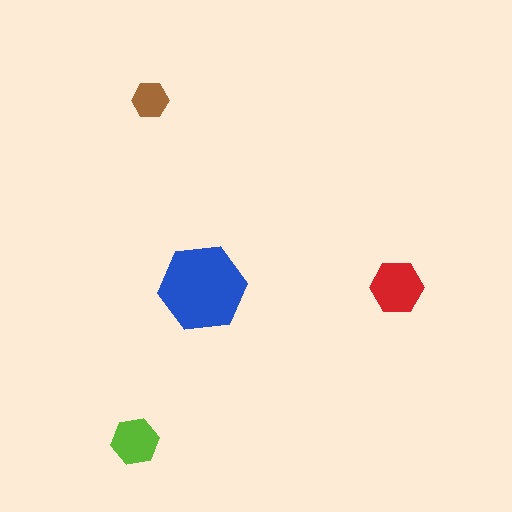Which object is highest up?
The brown hexagon is topmost.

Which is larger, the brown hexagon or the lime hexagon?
The lime one.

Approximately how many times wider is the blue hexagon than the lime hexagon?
About 2 times wider.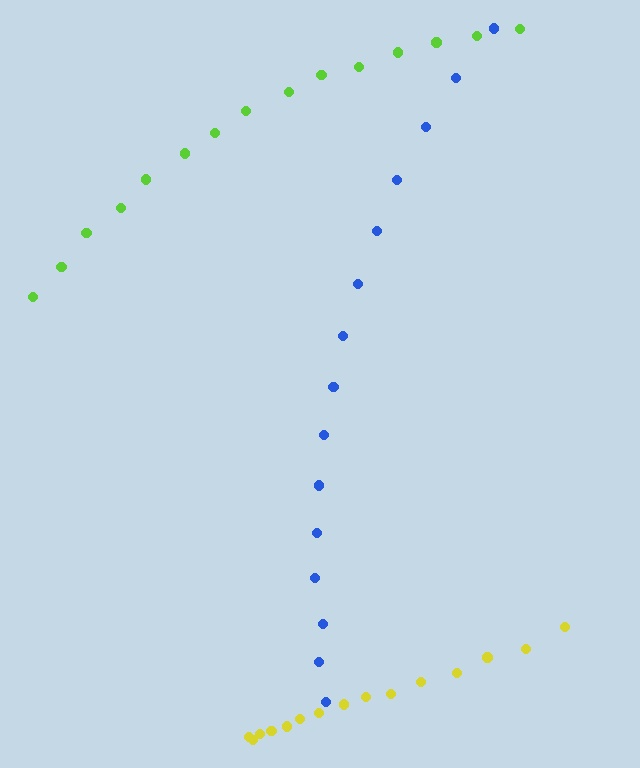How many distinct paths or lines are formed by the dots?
There are 3 distinct paths.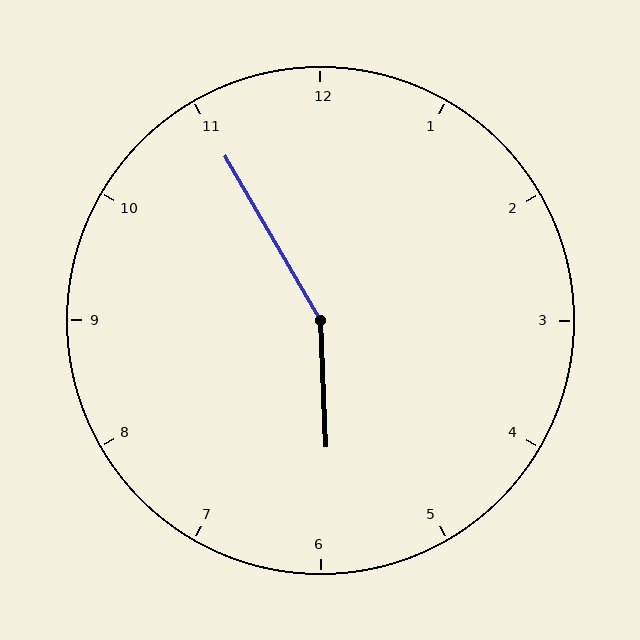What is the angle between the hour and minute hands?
Approximately 152 degrees.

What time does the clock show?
5:55.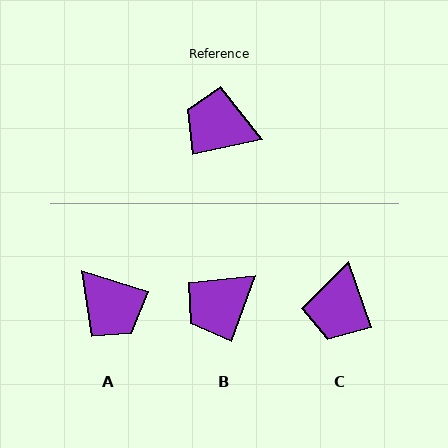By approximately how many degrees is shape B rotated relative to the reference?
Approximately 59 degrees counter-clockwise.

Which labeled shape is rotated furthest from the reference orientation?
A, about 150 degrees away.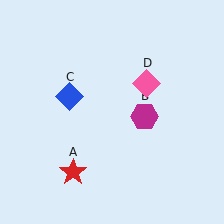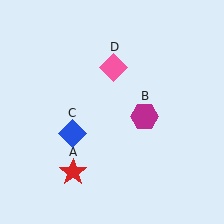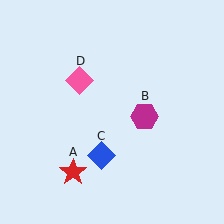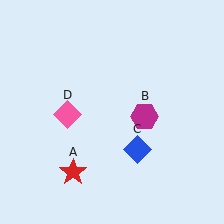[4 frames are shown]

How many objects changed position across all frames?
2 objects changed position: blue diamond (object C), pink diamond (object D).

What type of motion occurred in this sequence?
The blue diamond (object C), pink diamond (object D) rotated counterclockwise around the center of the scene.